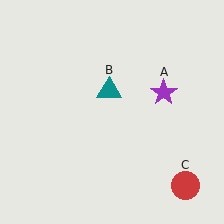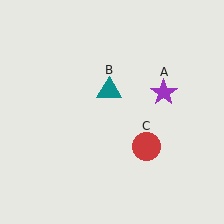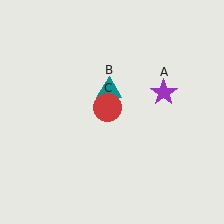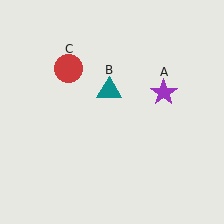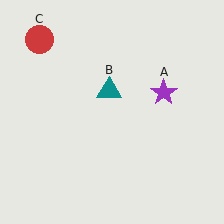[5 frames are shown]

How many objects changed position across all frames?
1 object changed position: red circle (object C).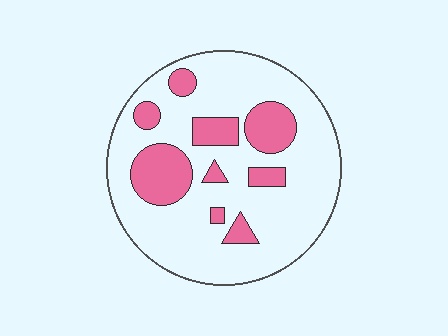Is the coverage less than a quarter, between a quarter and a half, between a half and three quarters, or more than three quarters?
Less than a quarter.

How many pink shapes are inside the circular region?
9.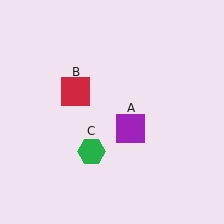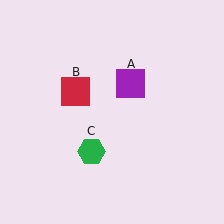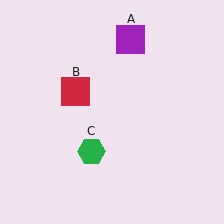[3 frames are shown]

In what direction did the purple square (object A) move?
The purple square (object A) moved up.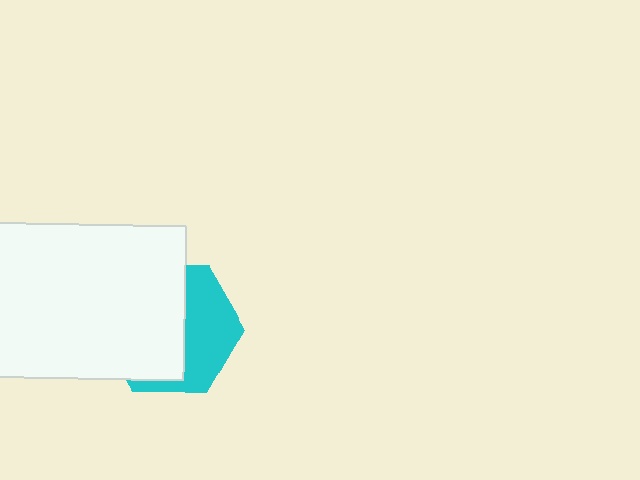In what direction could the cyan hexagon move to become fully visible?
The cyan hexagon could move right. That would shift it out from behind the white rectangle entirely.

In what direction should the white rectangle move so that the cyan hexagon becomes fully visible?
The white rectangle should move left. That is the shortest direction to clear the overlap and leave the cyan hexagon fully visible.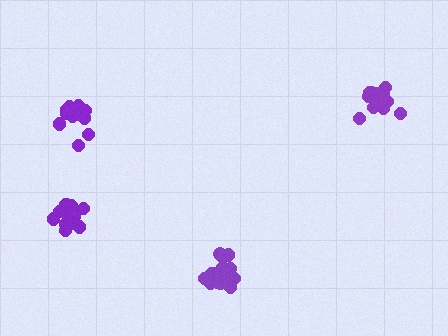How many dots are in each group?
Group 1: 15 dots, Group 2: 15 dots, Group 3: 13 dots, Group 4: 19 dots (62 total).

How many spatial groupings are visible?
There are 4 spatial groupings.